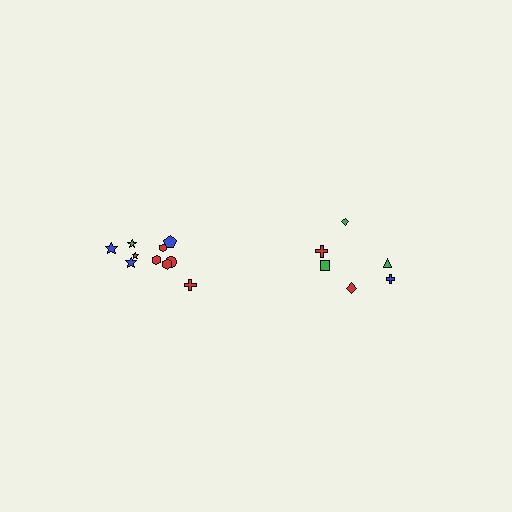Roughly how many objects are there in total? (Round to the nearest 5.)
Roughly 15 objects in total.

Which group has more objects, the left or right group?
The left group.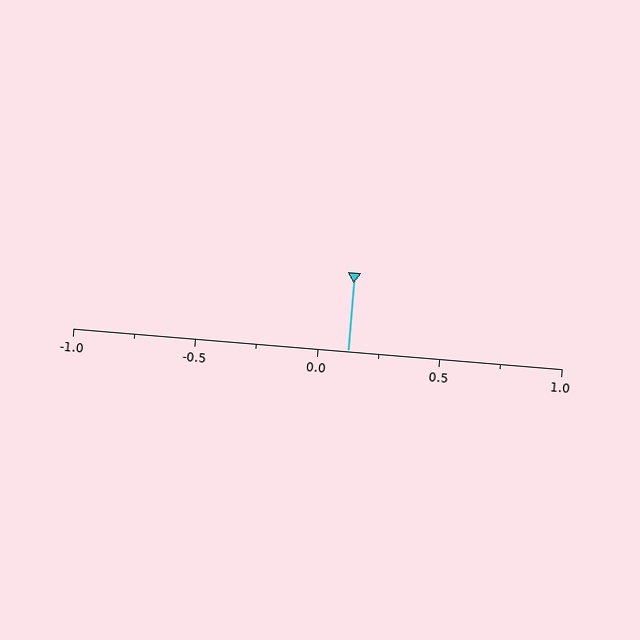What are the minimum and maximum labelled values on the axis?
The axis runs from -1.0 to 1.0.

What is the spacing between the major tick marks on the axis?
The major ticks are spaced 0.5 apart.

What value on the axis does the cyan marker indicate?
The marker indicates approximately 0.12.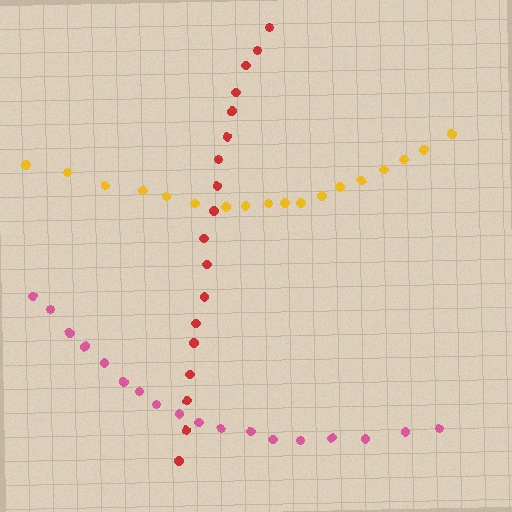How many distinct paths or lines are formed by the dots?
There are 3 distinct paths.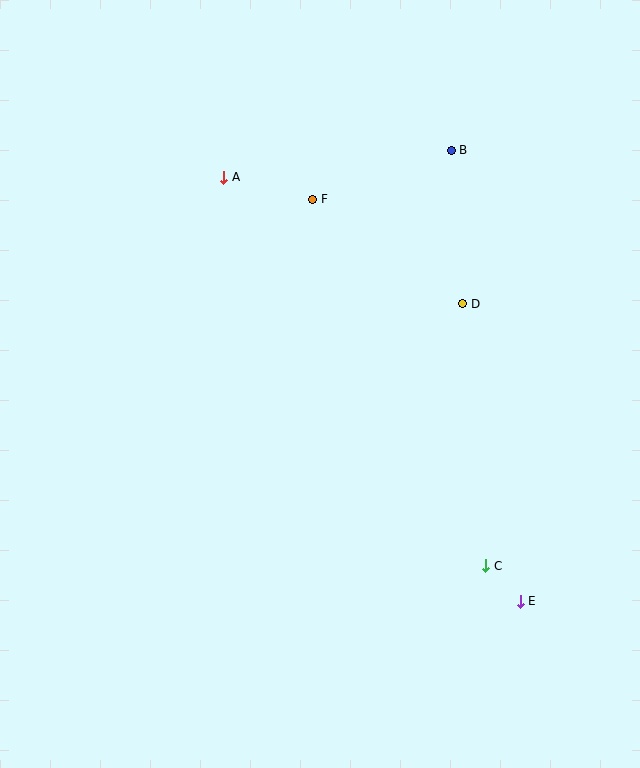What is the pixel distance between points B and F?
The distance between B and F is 147 pixels.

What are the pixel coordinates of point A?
Point A is at (224, 177).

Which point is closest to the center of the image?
Point D at (463, 304) is closest to the center.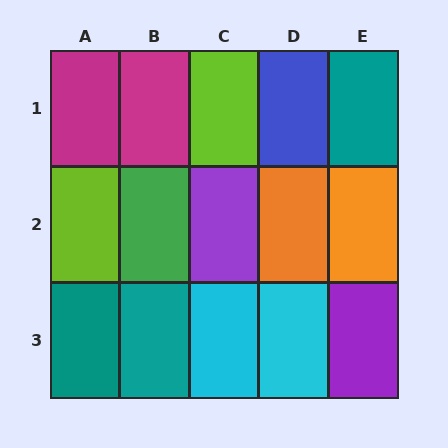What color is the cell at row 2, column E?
Orange.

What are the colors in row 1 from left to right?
Magenta, magenta, lime, blue, teal.